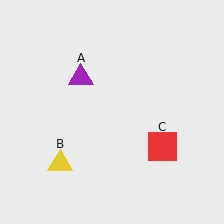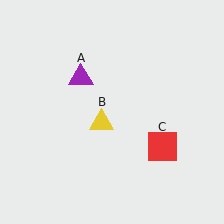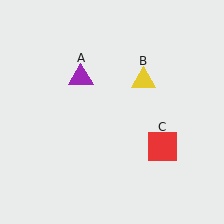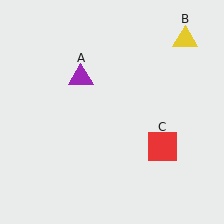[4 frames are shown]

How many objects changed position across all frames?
1 object changed position: yellow triangle (object B).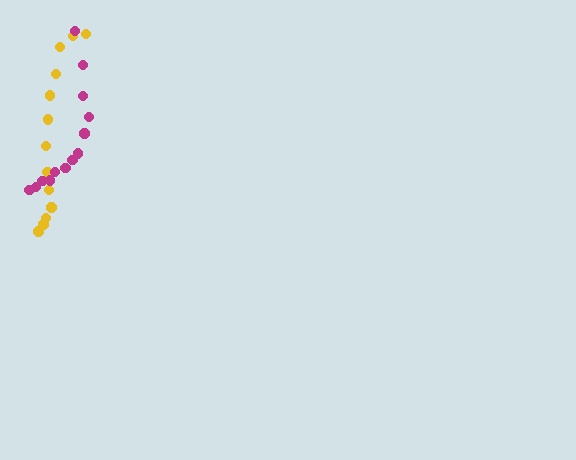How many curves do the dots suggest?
There are 2 distinct paths.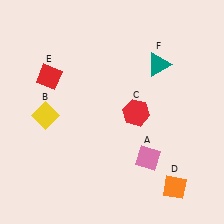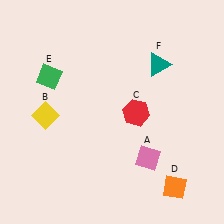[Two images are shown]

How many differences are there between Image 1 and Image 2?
There is 1 difference between the two images.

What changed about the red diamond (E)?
In Image 1, E is red. In Image 2, it changed to green.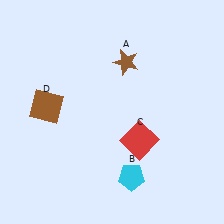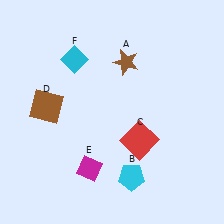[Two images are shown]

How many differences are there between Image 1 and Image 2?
There are 2 differences between the two images.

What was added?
A magenta diamond (E), a cyan diamond (F) were added in Image 2.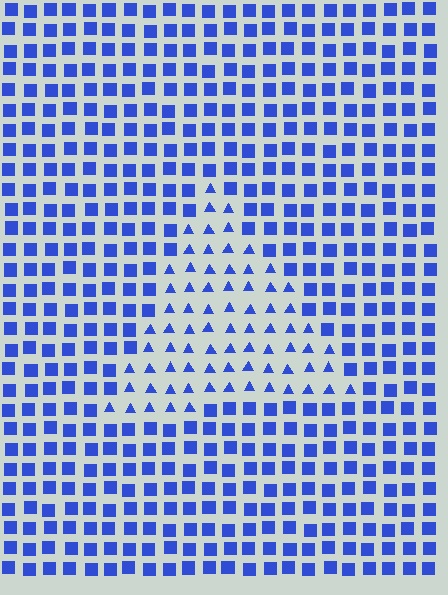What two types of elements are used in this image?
The image uses triangles inside the triangle region and squares outside it.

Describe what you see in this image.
The image is filled with small blue elements arranged in a uniform grid. A triangle-shaped region contains triangles, while the surrounding area contains squares. The boundary is defined purely by the change in element shape.